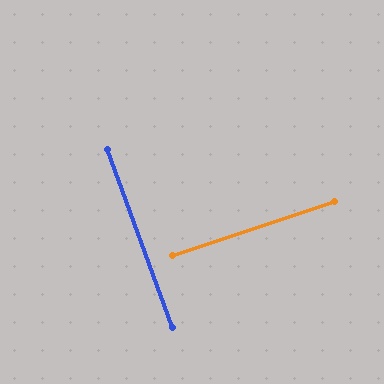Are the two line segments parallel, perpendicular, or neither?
Perpendicular — they meet at approximately 88°.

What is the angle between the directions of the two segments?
Approximately 88 degrees.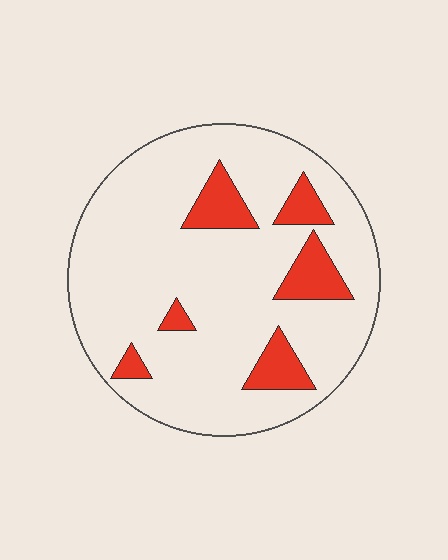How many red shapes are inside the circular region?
6.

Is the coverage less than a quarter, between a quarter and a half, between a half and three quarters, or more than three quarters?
Less than a quarter.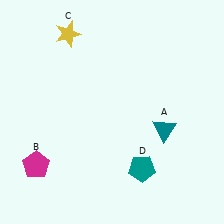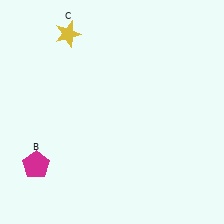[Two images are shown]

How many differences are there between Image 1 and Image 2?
There are 2 differences between the two images.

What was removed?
The teal pentagon (D), the teal triangle (A) were removed in Image 2.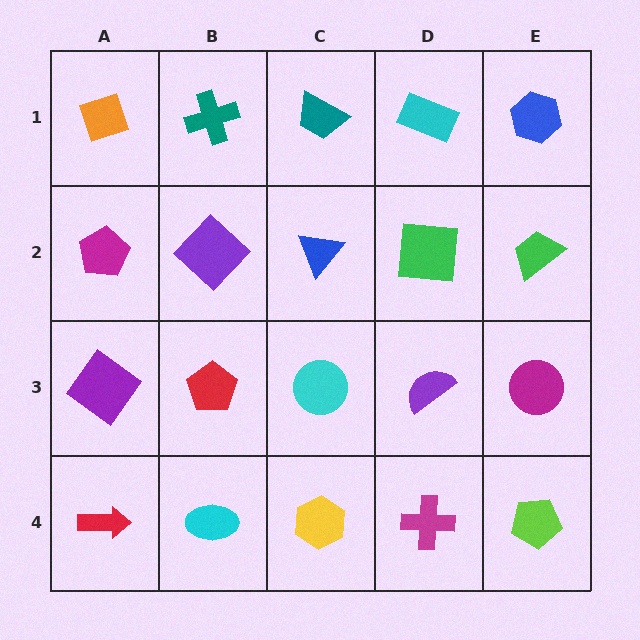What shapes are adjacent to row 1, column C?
A blue triangle (row 2, column C), a teal cross (row 1, column B), a cyan rectangle (row 1, column D).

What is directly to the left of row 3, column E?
A purple semicircle.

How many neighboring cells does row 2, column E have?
3.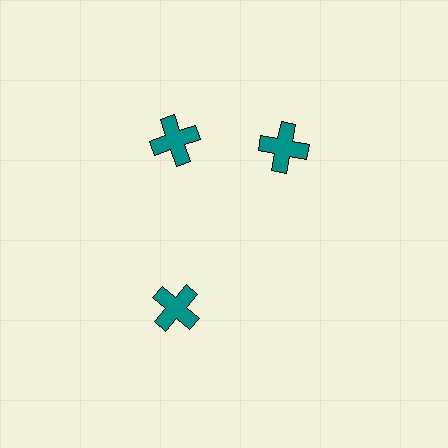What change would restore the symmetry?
The symmetry would be restored by rotating it back into even spacing with its neighbors so that all 3 crosses sit at equal angles and equal distance from the center.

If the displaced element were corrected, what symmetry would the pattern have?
It would have 3-fold rotational symmetry — the pattern would map onto itself every 120 degrees.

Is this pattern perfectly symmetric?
No. The 3 teal crosses are arranged in a ring, but one element near the 3 o'clock position is rotated out of alignment along the ring, breaking the 3-fold rotational symmetry.